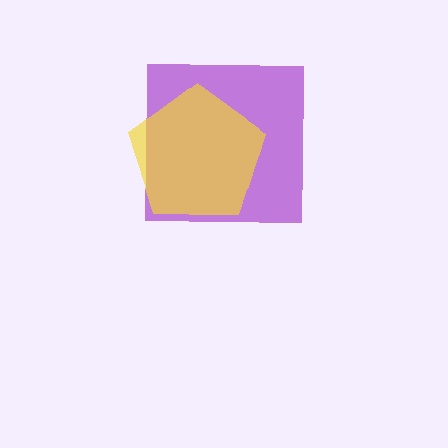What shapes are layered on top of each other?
The layered shapes are: a purple square, a yellow pentagon.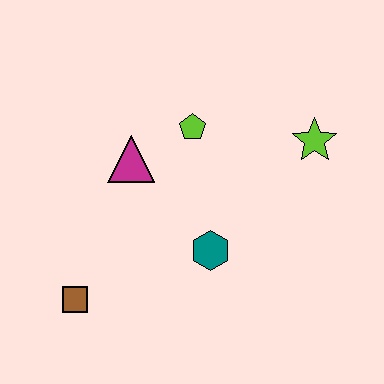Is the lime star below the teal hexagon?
No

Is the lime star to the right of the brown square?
Yes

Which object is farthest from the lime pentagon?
The brown square is farthest from the lime pentagon.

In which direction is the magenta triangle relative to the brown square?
The magenta triangle is above the brown square.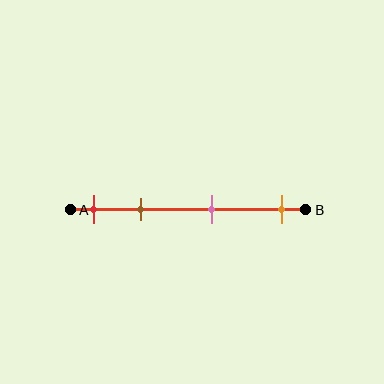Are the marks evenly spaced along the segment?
No, the marks are not evenly spaced.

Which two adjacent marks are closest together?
The red and brown marks are the closest adjacent pair.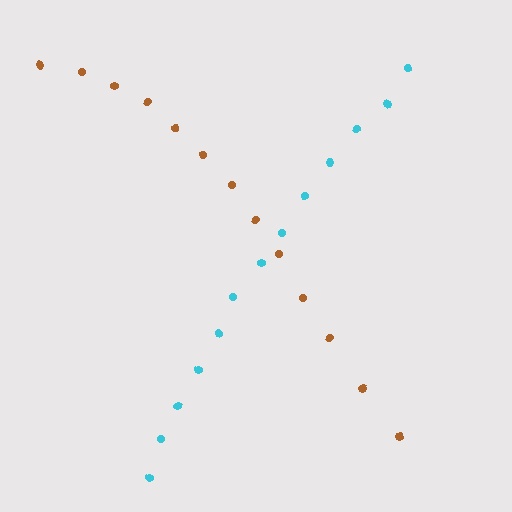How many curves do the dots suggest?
There are 2 distinct paths.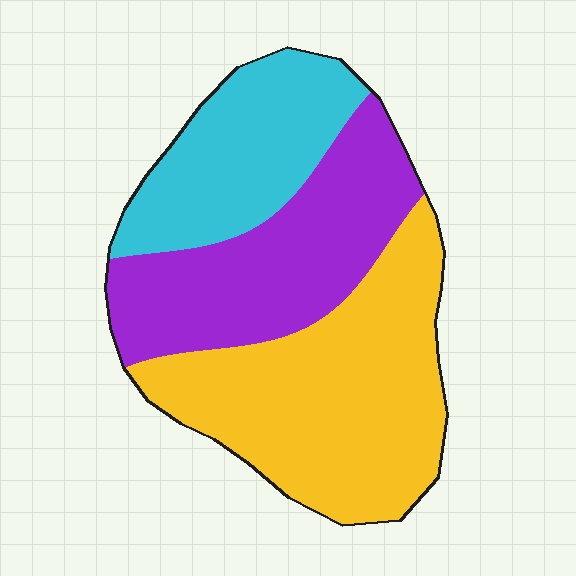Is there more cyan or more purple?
Purple.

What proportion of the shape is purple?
Purple takes up about one third (1/3) of the shape.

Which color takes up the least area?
Cyan, at roughly 25%.